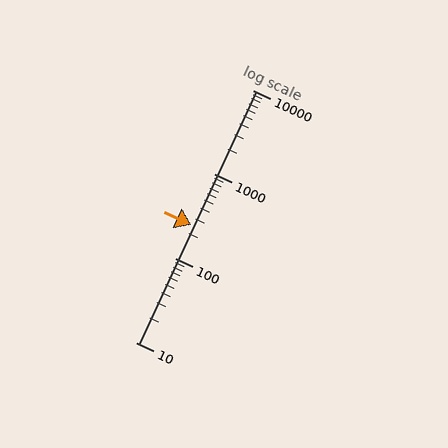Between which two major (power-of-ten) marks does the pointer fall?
The pointer is between 100 and 1000.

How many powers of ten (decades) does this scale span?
The scale spans 3 decades, from 10 to 10000.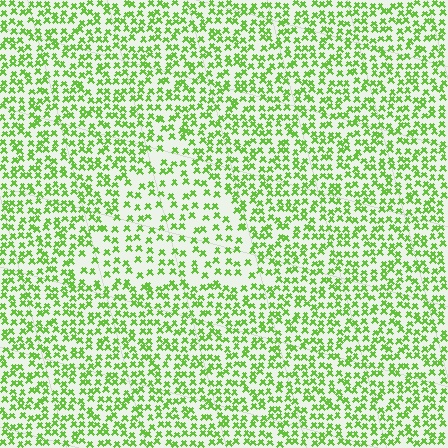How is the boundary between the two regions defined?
The boundary is defined by a change in element density (approximately 1.7x ratio). All elements are the same color, size, and shape.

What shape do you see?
I see a triangle.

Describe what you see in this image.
The image contains small lime elements arranged at two different densities. A triangle-shaped region is visible where the elements are less densely packed than the surrounding area.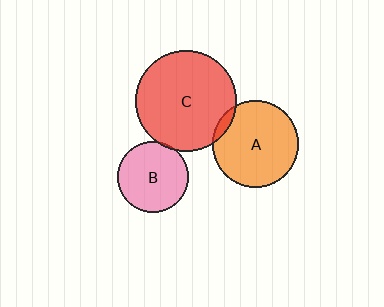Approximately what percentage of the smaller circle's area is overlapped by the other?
Approximately 5%.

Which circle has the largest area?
Circle C (red).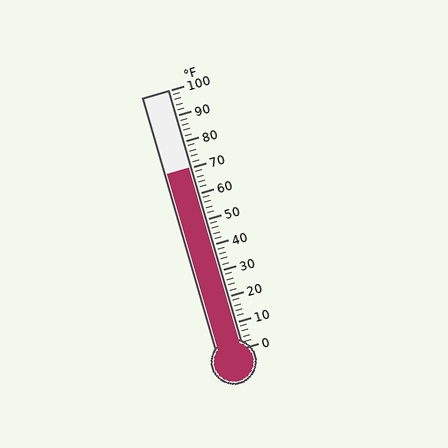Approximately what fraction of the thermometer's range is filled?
The thermometer is filled to approximately 70% of its range.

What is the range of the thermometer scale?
The thermometer scale ranges from 0°F to 100°F.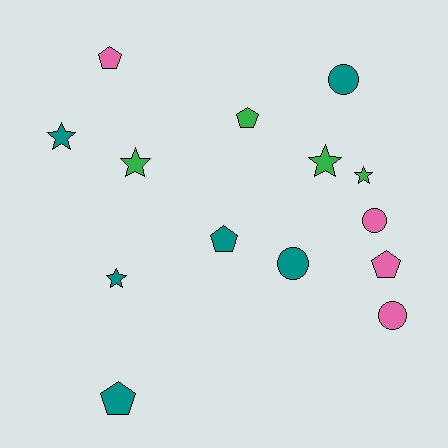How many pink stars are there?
There are no pink stars.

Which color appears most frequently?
Teal, with 6 objects.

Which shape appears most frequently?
Star, with 5 objects.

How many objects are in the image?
There are 14 objects.